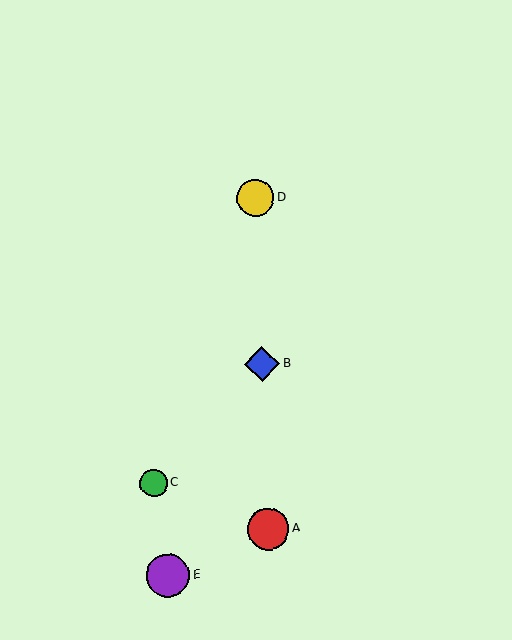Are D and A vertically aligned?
Yes, both are at x≈255.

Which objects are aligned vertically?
Objects A, B, D are aligned vertically.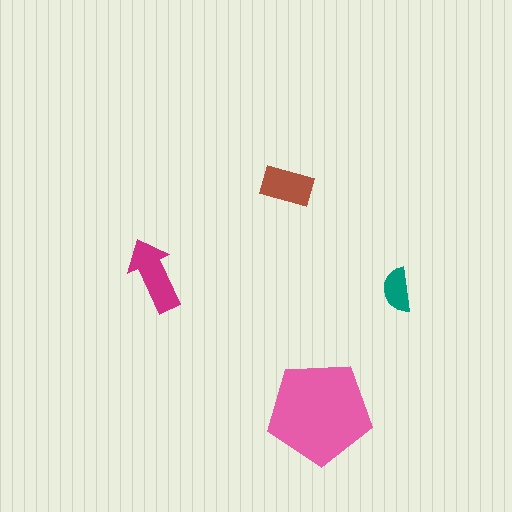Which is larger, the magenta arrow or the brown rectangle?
The magenta arrow.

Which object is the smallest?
The teal semicircle.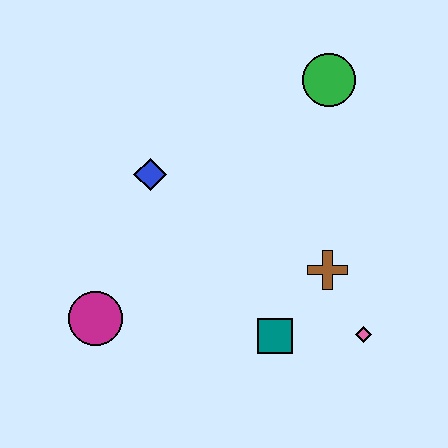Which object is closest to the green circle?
The brown cross is closest to the green circle.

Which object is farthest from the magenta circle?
The green circle is farthest from the magenta circle.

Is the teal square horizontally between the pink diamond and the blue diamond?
Yes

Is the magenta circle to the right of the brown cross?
No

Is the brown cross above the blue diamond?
No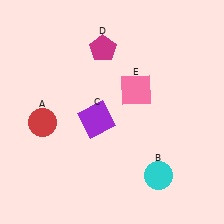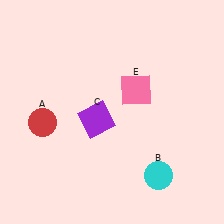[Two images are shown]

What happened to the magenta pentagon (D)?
The magenta pentagon (D) was removed in Image 2. It was in the top-left area of Image 1.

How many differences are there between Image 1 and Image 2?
There is 1 difference between the two images.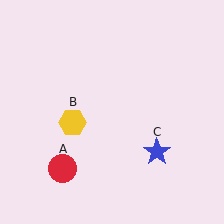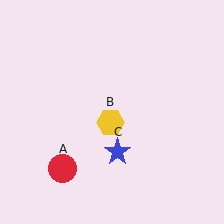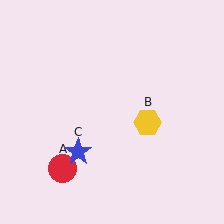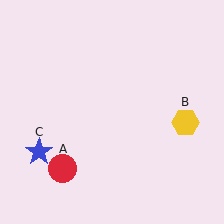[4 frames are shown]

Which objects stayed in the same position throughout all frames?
Red circle (object A) remained stationary.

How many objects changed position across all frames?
2 objects changed position: yellow hexagon (object B), blue star (object C).